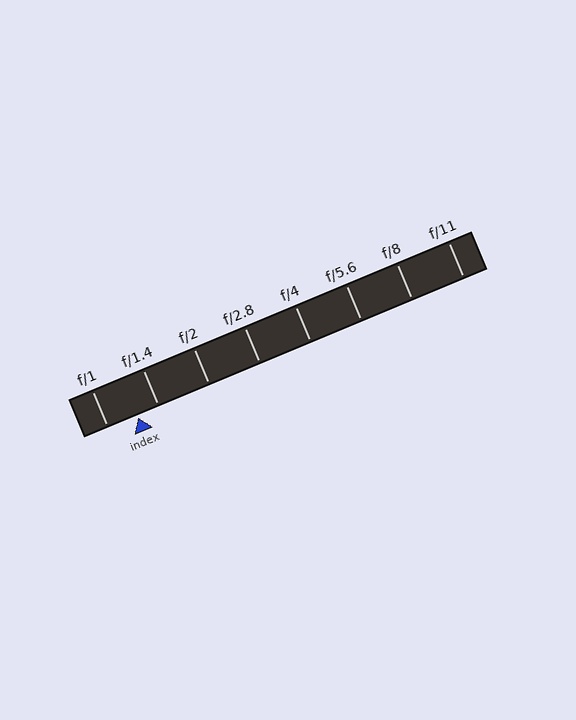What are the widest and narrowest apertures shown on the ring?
The widest aperture shown is f/1 and the narrowest is f/11.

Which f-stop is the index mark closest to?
The index mark is closest to f/1.4.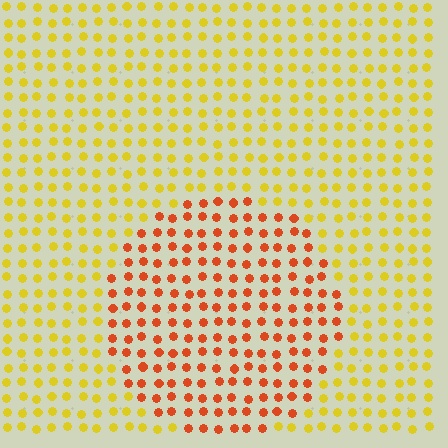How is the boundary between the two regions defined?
The boundary is defined purely by a slight shift in hue (about 42 degrees). Spacing, size, and orientation are identical on both sides.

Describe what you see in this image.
The image is filled with small yellow elements in a uniform arrangement. A circle-shaped region is visible where the elements are tinted to a slightly different hue, forming a subtle color boundary.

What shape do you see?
I see a circle.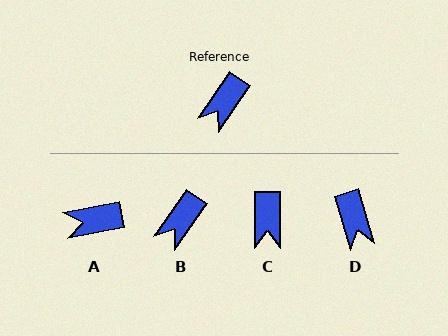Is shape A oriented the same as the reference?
No, it is off by about 44 degrees.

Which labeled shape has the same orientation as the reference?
B.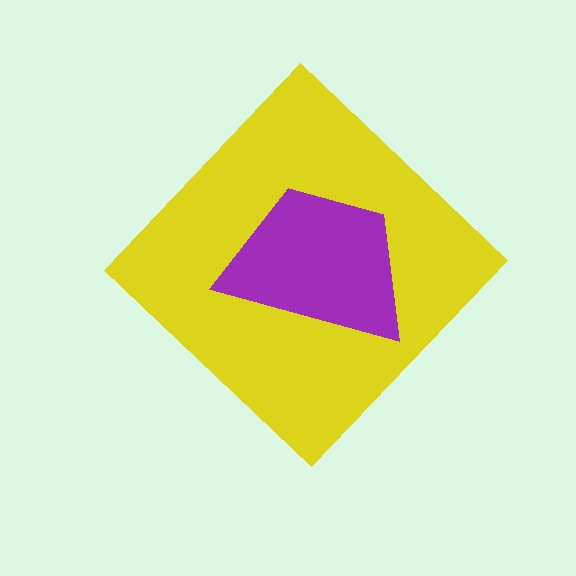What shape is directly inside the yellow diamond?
The purple trapezoid.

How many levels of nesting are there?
2.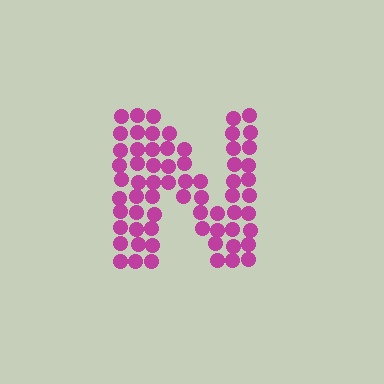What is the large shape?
The large shape is the letter N.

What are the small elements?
The small elements are circles.